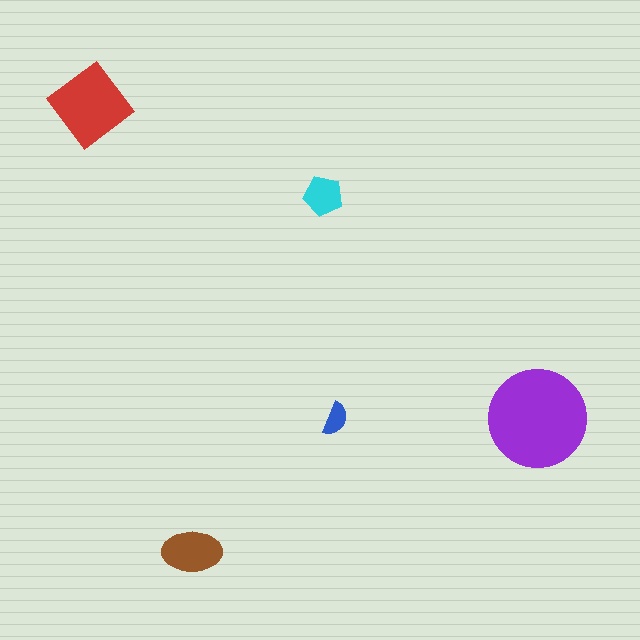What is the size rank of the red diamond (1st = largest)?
2nd.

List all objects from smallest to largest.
The blue semicircle, the cyan pentagon, the brown ellipse, the red diamond, the purple circle.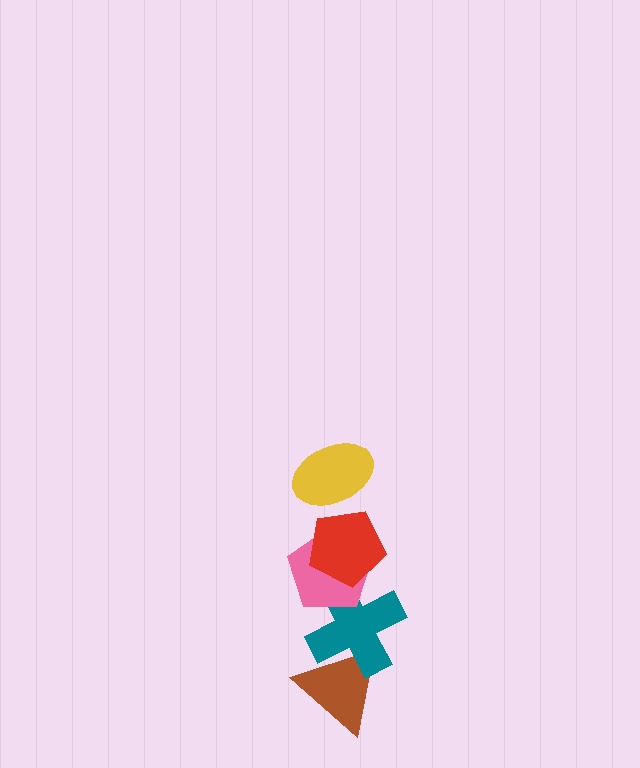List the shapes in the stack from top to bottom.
From top to bottom: the yellow ellipse, the red pentagon, the pink pentagon, the teal cross, the brown triangle.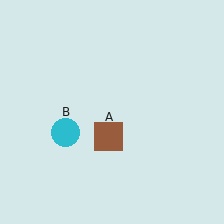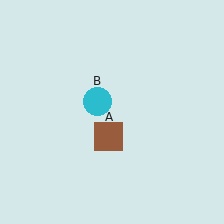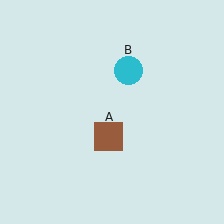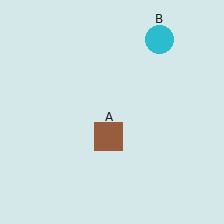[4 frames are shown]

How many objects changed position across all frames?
1 object changed position: cyan circle (object B).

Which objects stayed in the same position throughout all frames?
Brown square (object A) remained stationary.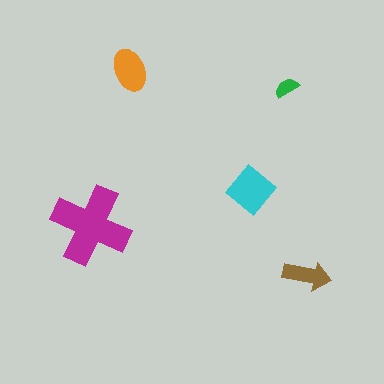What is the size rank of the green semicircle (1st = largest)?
5th.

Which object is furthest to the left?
The magenta cross is leftmost.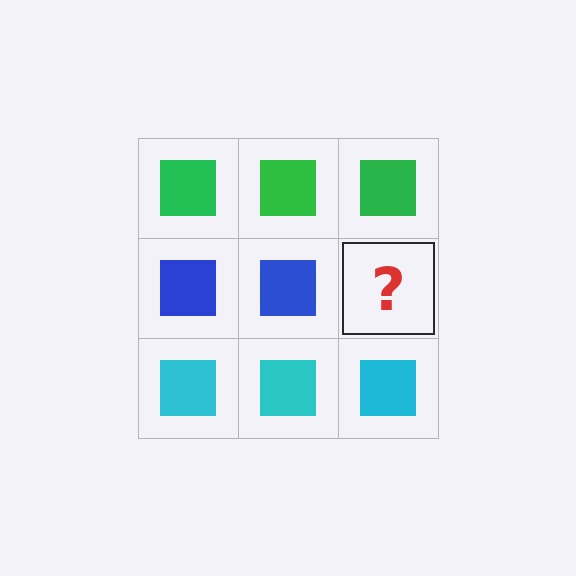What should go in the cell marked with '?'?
The missing cell should contain a blue square.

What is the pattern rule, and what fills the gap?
The rule is that each row has a consistent color. The gap should be filled with a blue square.